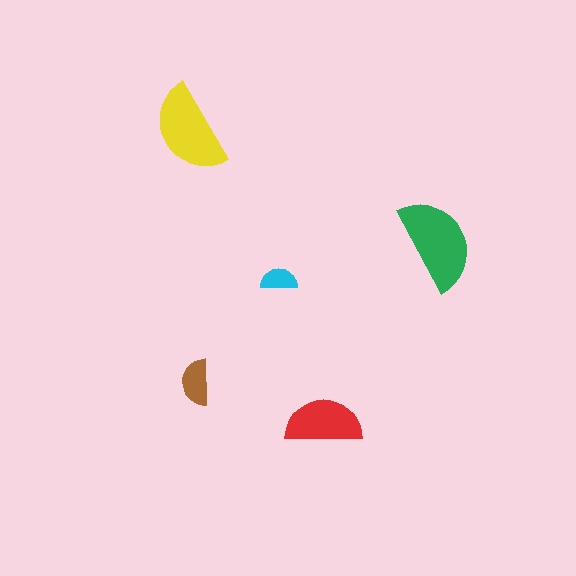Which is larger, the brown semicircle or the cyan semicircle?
The brown one.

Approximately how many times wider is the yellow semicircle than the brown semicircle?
About 2 times wider.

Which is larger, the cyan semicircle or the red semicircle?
The red one.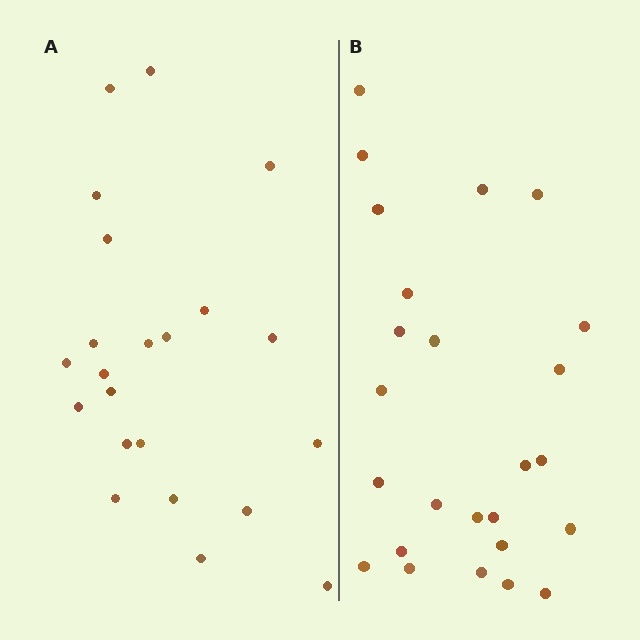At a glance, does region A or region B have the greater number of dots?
Region B (the right region) has more dots.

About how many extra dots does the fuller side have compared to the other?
Region B has just a few more — roughly 2 or 3 more dots than region A.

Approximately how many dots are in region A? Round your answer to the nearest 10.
About 20 dots. (The exact count is 22, which rounds to 20.)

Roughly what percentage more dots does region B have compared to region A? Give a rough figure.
About 15% more.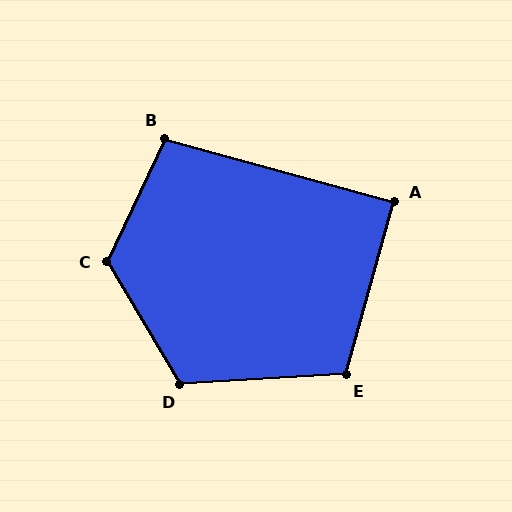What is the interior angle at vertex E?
Approximately 109 degrees (obtuse).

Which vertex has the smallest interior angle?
A, at approximately 90 degrees.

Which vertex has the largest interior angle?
C, at approximately 124 degrees.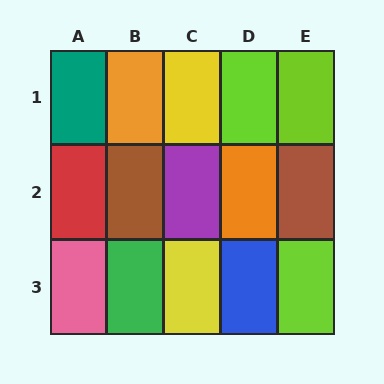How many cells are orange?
2 cells are orange.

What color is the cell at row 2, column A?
Red.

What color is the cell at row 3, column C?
Yellow.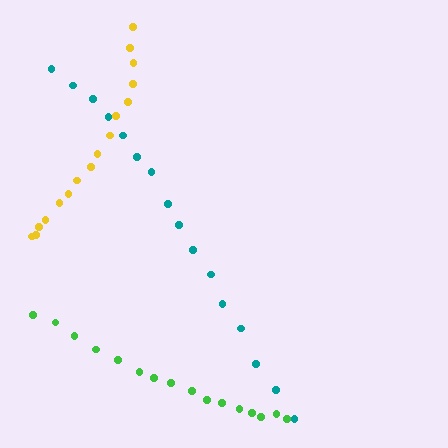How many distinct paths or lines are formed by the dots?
There are 3 distinct paths.